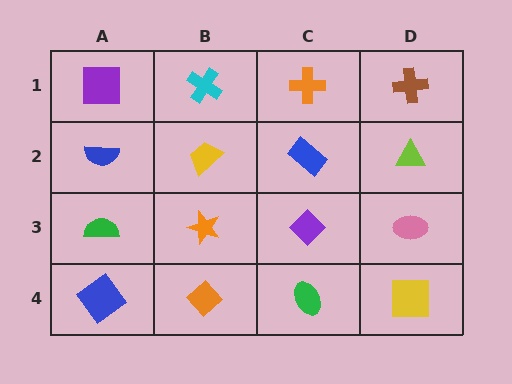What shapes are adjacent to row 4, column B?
An orange star (row 3, column B), a blue diamond (row 4, column A), a green ellipse (row 4, column C).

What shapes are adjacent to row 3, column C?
A blue rectangle (row 2, column C), a green ellipse (row 4, column C), an orange star (row 3, column B), a pink ellipse (row 3, column D).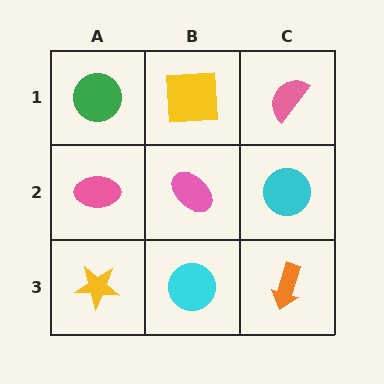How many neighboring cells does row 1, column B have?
3.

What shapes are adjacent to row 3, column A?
A pink ellipse (row 2, column A), a cyan circle (row 3, column B).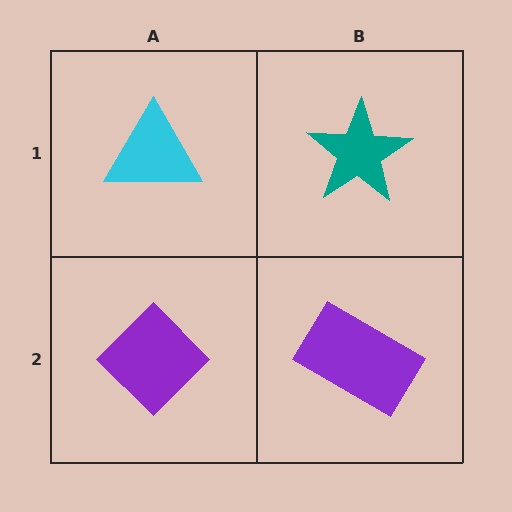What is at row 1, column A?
A cyan triangle.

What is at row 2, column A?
A purple diamond.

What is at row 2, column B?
A purple rectangle.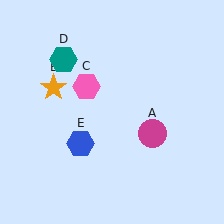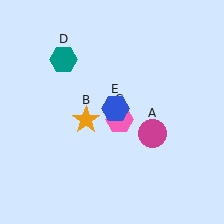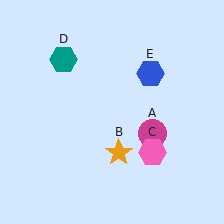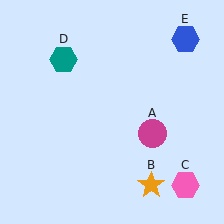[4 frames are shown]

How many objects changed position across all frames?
3 objects changed position: orange star (object B), pink hexagon (object C), blue hexagon (object E).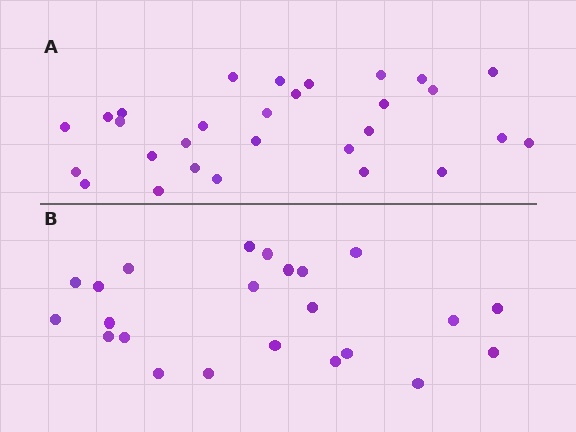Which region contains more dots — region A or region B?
Region A (the top region) has more dots.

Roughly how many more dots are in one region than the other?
Region A has about 6 more dots than region B.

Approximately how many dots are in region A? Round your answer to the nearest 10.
About 30 dots. (The exact count is 29, which rounds to 30.)